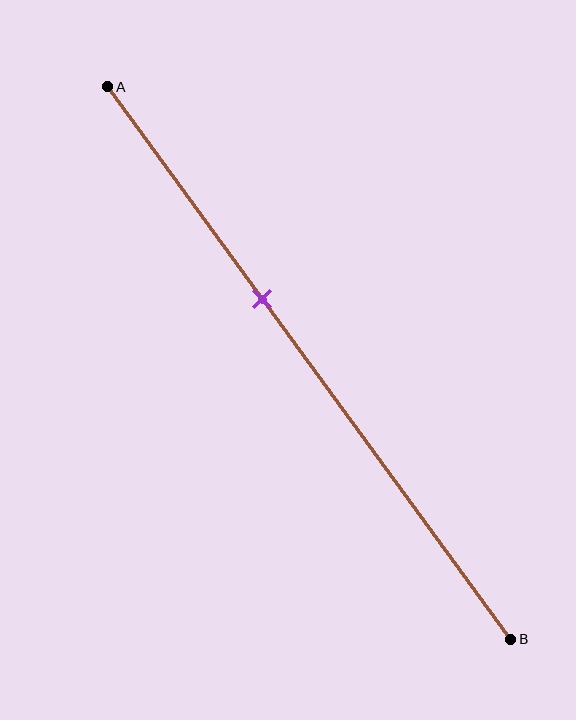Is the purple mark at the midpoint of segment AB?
No, the mark is at about 40% from A, not at the 50% midpoint.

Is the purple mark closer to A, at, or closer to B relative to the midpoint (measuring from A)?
The purple mark is closer to point A than the midpoint of segment AB.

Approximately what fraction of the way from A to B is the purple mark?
The purple mark is approximately 40% of the way from A to B.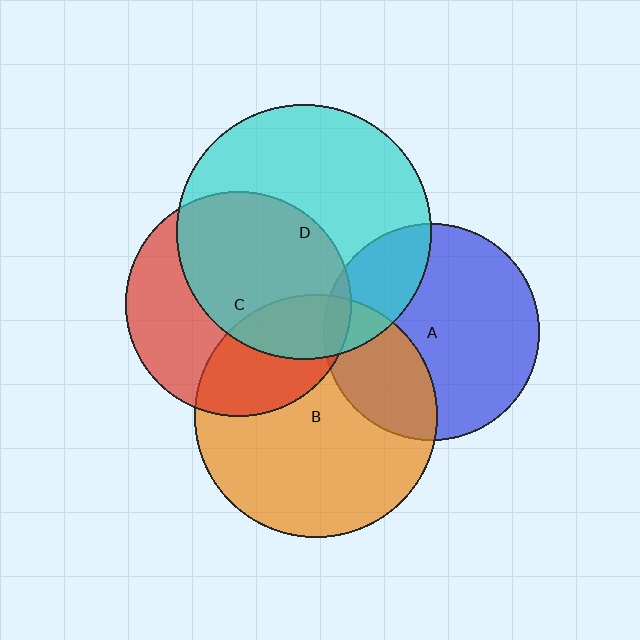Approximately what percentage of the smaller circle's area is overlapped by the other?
Approximately 15%.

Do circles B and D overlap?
Yes.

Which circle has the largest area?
Circle D (cyan).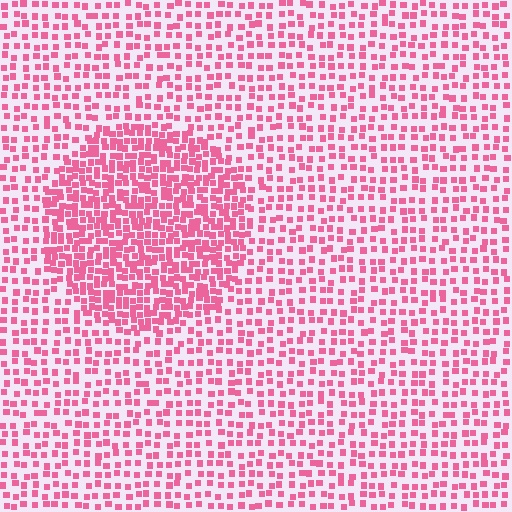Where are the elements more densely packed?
The elements are more densely packed inside the circle boundary.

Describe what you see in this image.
The image contains small pink elements arranged at two different densities. A circle-shaped region is visible where the elements are more densely packed than the surrounding area.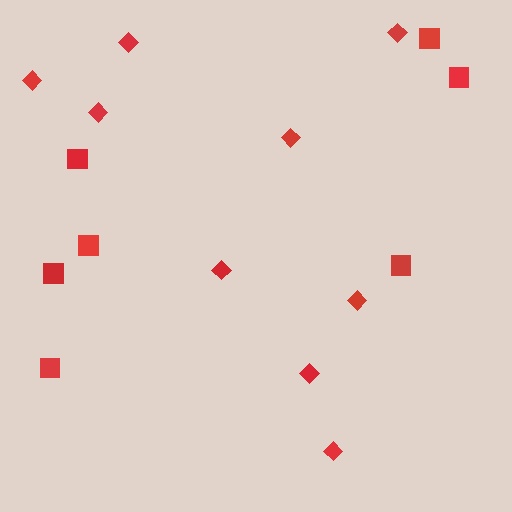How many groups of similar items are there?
There are 2 groups: one group of diamonds (9) and one group of squares (7).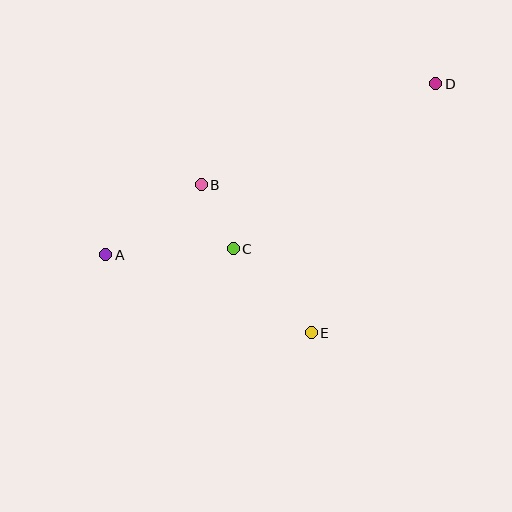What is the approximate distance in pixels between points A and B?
The distance between A and B is approximately 118 pixels.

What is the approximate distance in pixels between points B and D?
The distance between B and D is approximately 255 pixels.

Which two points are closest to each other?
Points B and C are closest to each other.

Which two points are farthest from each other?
Points A and D are farthest from each other.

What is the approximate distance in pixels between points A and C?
The distance between A and C is approximately 128 pixels.